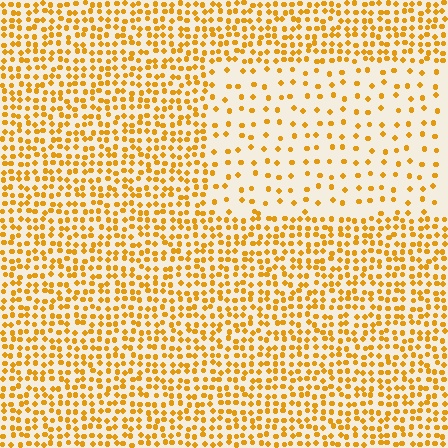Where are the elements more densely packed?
The elements are more densely packed outside the rectangle boundary.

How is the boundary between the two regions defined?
The boundary is defined by a change in element density (approximately 2.6x ratio). All elements are the same color, size, and shape.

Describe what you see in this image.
The image contains small orange elements arranged at two different densities. A rectangle-shaped region is visible where the elements are less densely packed than the surrounding area.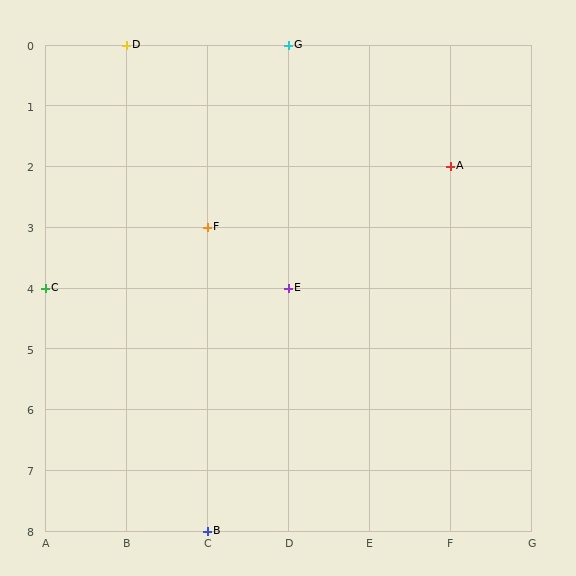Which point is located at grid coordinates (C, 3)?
Point F is at (C, 3).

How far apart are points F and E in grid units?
Points F and E are 1 column and 1 row apart (about 1.4 grid units diagonally).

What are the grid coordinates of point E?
Point E is at grid coordinates (D, 4).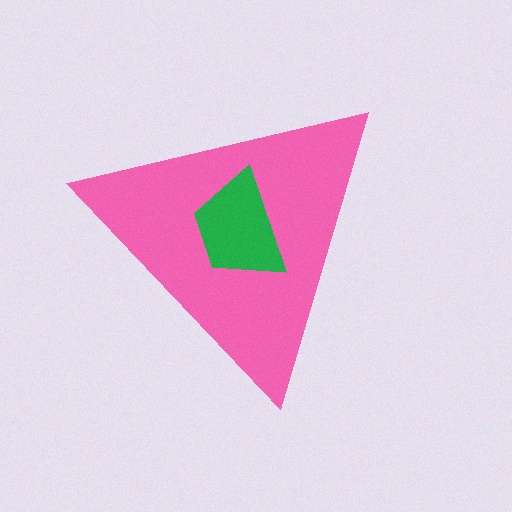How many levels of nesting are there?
2.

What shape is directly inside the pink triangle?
The green trapezoid.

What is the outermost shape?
The pink triangle.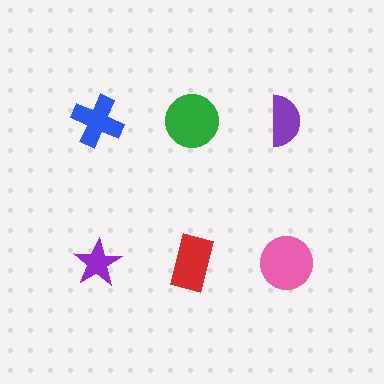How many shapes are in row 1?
3 shapes.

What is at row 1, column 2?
A green circle.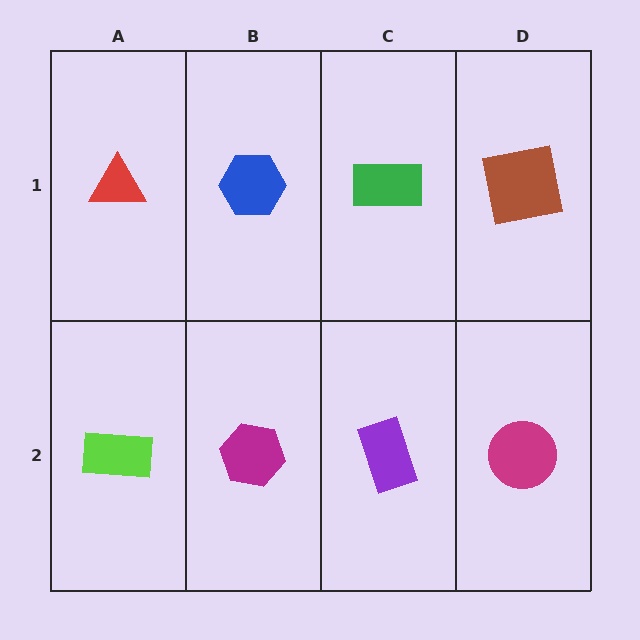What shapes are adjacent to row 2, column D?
A brown square (row 1, column D), a purple rectangle (row 2, column C).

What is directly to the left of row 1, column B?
A red triangle.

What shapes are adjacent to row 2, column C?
A green rectangle (row 1, column C), a magenta hexagon (row 2, column B), a magenta circle (row 2, column D).